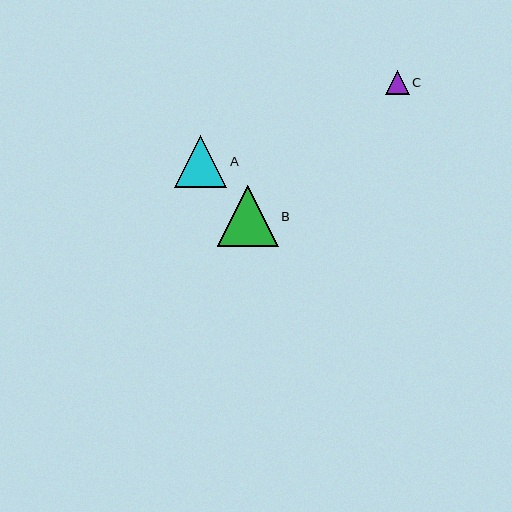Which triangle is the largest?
Triangle B is the largest with a size of approximately 61 pixels.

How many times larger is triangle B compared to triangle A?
Triangle B is approximately 1.2 times the size of triangle A.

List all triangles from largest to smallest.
From largest to smallest: B, A, C.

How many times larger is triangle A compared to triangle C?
Triangle A is approximately 2.2 times the size of triangle C.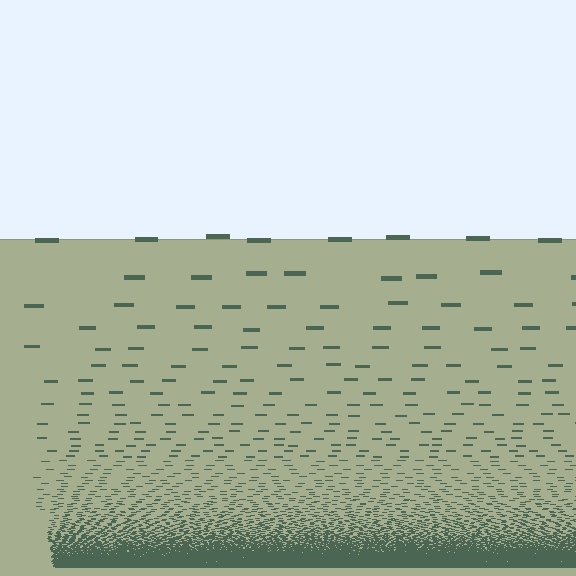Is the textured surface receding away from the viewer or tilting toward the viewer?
The surface appears to tilt toward the viewer. Texture elements get larger and sparser toward the top.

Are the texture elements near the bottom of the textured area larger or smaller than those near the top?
Smaller. The gradient is inverted — elements near the bottom are smaller and denser.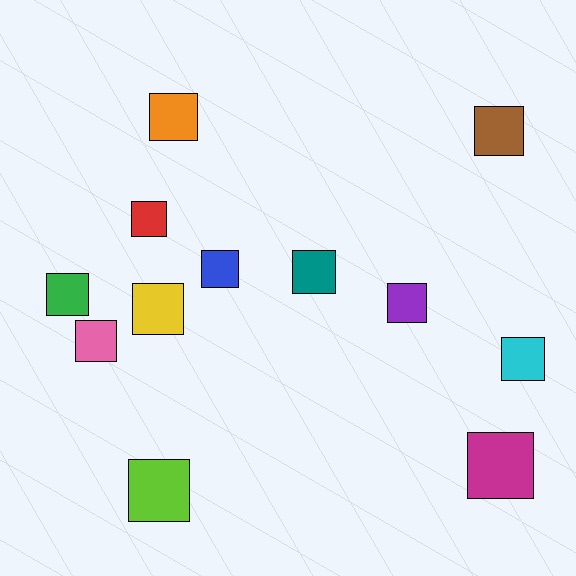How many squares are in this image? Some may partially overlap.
There are 12 squares.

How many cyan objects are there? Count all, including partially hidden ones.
There is 1 cyan object.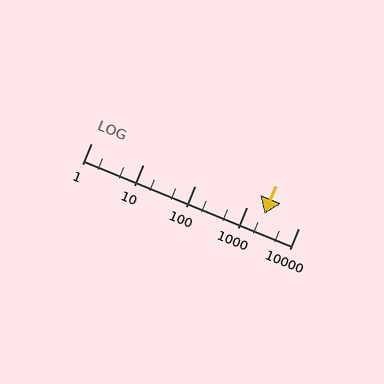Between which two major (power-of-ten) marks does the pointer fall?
The pointer is between 1000 and 10000.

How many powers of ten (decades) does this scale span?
The scale spans 4 decades, from 1 to 10000.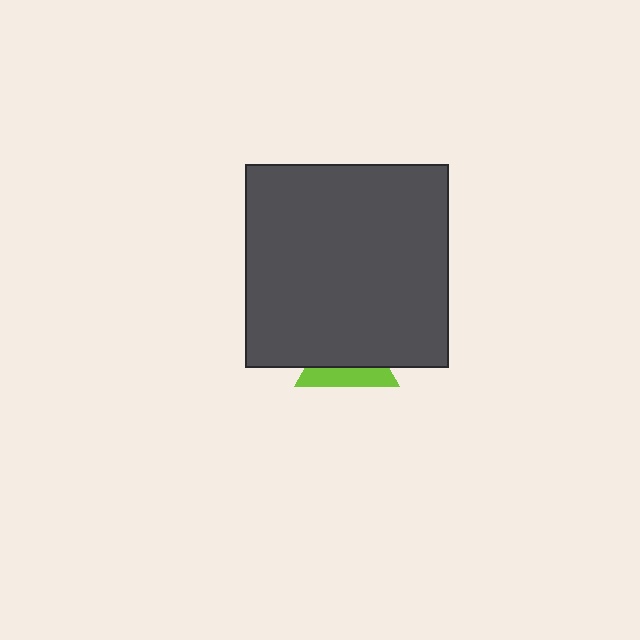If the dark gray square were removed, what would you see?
You would see the complete lime triangle.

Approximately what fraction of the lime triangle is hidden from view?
Roughly 61% of the lime triangle is hidden behind the dark gray square.